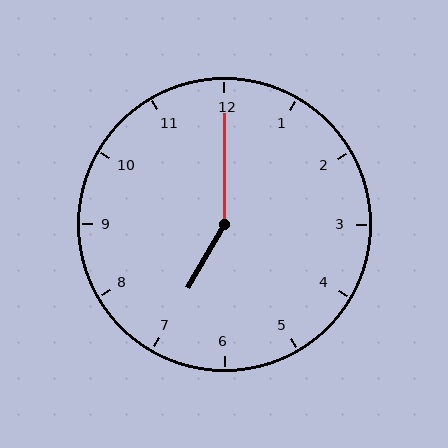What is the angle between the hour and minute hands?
Approximately 150 degrees.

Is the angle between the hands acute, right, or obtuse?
It is obtuse.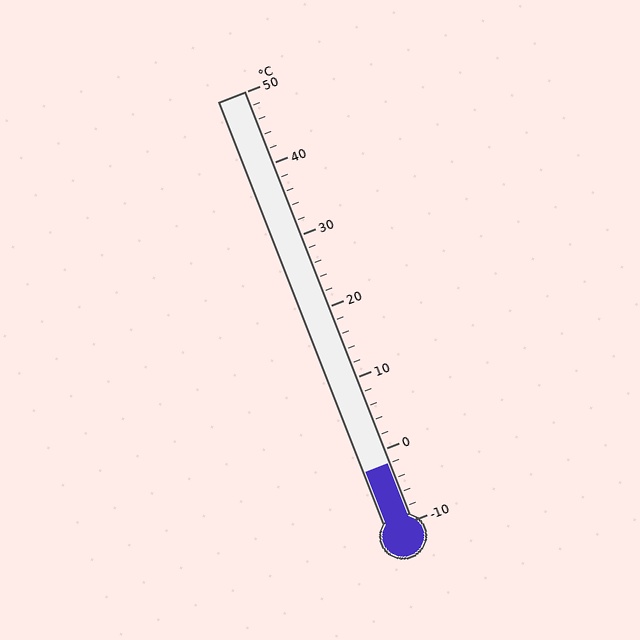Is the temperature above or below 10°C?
The temperature is below 10°C.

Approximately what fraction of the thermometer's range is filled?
The thermometer is filled to approximately 15% of its range.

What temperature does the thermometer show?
The thermometer shows approximately -2°C.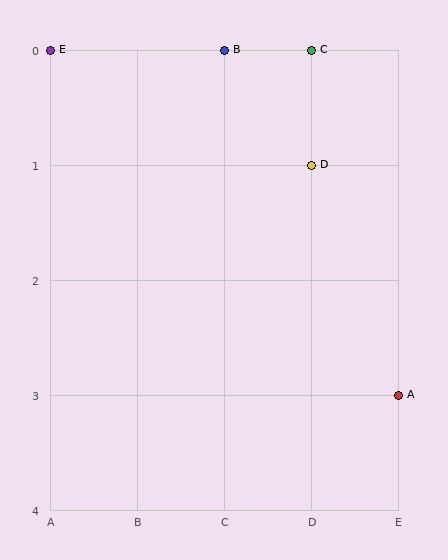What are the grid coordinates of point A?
Point A is at grid coordinates (E, 3).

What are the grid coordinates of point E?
Point E is at grid coordinates (A, 0).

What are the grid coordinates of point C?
Point C is at grid coordinates (D, 0).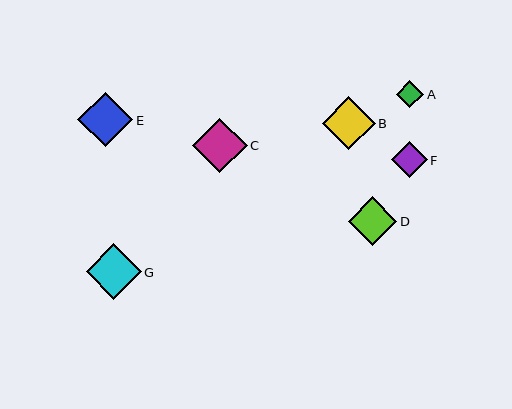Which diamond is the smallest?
Diamond A is the smallest with a size of approximately 28 pixels.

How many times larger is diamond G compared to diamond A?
Diamond G is approximately 2.0 times the size of diamond A.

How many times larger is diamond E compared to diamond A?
Diamond E is approximately 2.0 times the size of diamond A.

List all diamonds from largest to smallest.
From largest to smallest: G, C, E, B, D, F, A.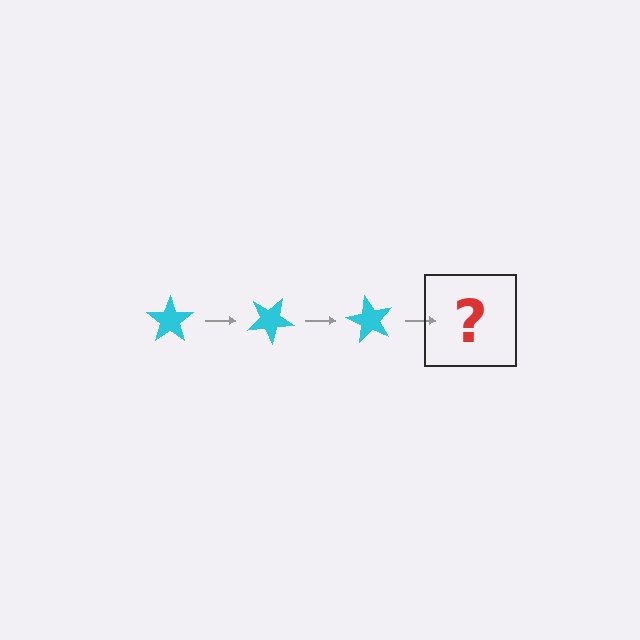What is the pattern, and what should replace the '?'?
The pattern is that the star rotates 30 degrees each step. The '?' should be a cyan star rotated 90 degrees.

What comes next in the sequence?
The next element should be a cyan star rotated 90 degrees.